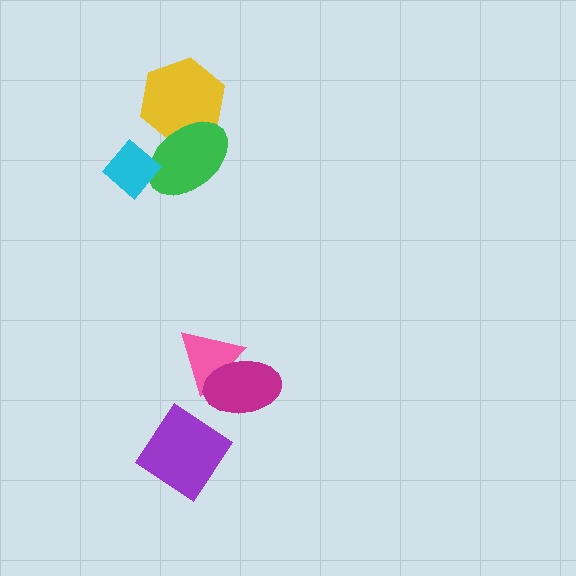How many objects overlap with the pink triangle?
1 object overlaps with the pink triangle.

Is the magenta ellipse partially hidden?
No, no other shape covers it.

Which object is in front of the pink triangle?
The magenta ellipse is in front of the pink triangle.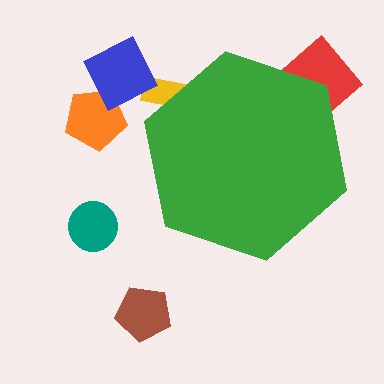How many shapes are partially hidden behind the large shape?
2 shapes are partially hidden.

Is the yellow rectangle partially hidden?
Yes, the yellow rectangle is partially hidden behind the green hexagon.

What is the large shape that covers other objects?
A green hexagon.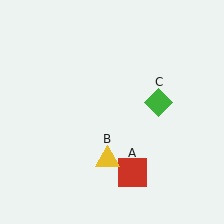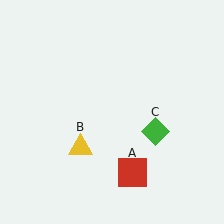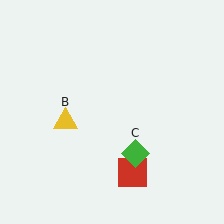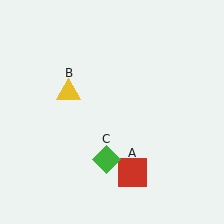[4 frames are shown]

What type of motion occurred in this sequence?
The yellow triangle (object B), green diamond (object C) rotated clockwise around the center of the scene.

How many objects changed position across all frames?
2 objects changed position: yellow triangle (object B), green diamond (object C).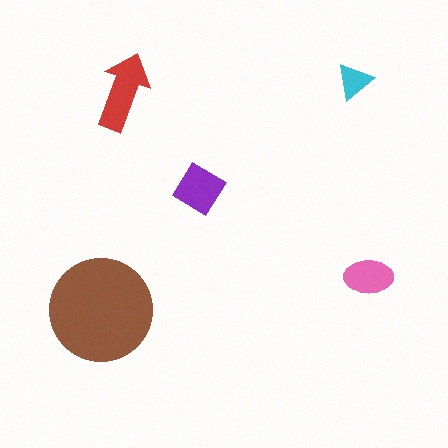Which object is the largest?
The brown circle.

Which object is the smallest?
The cyan triangle.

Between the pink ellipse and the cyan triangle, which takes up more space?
The pink ellipse.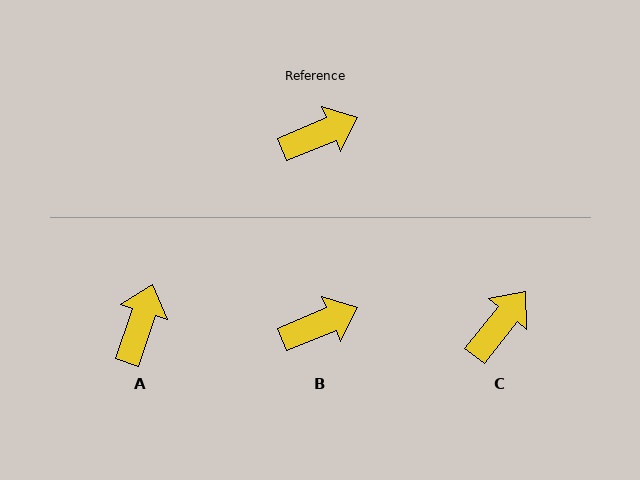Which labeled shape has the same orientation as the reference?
B.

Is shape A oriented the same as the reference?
No, it is off by about 49 degrees.